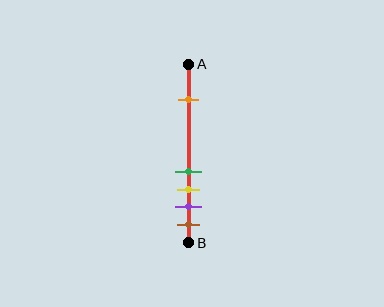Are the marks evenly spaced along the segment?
No, the marks are not evenly spaced.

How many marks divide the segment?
There are 5 marks dividing the segment.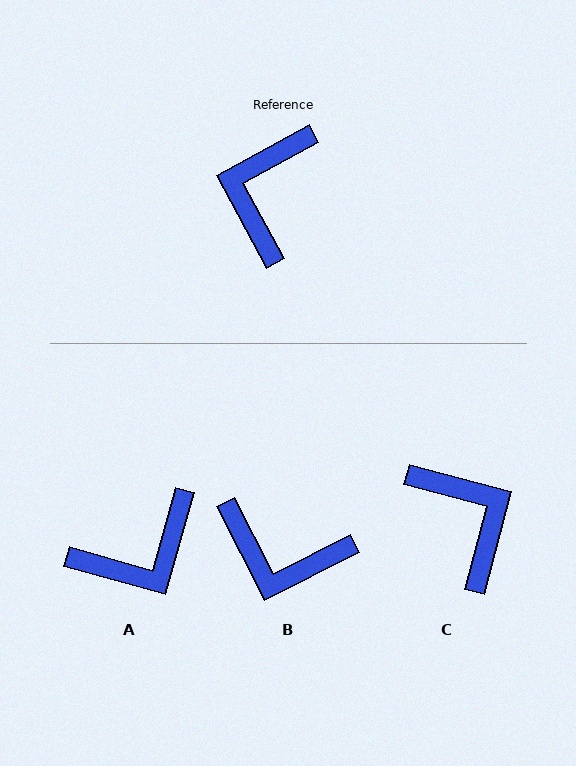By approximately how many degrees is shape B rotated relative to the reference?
Approximately 89 degrees counter-clockwise.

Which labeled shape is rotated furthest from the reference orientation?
A, about 136 degrees away.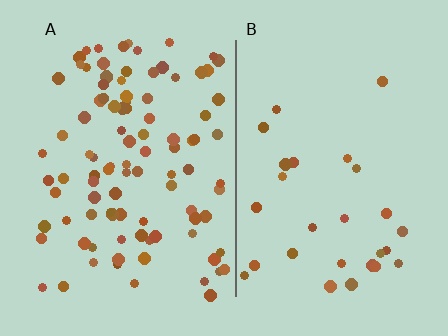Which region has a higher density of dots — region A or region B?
A (the left).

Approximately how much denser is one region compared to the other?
Approximately 3.4× — region A over region B.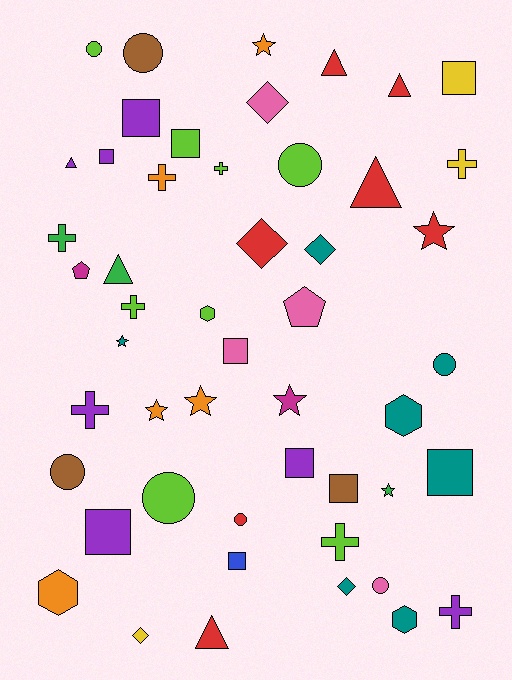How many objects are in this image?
There are 50 objects.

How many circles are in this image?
There are 8 circles.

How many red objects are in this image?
There are 7 red objects.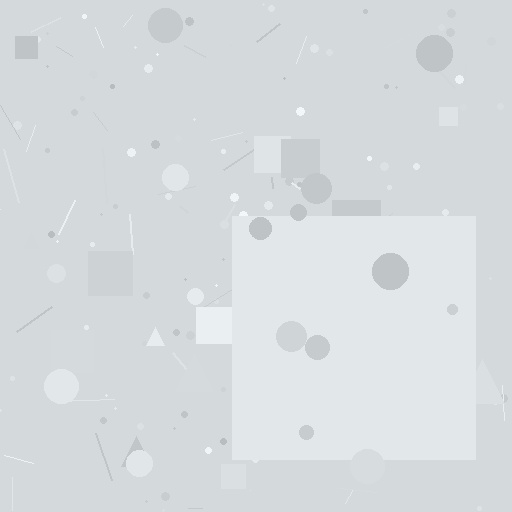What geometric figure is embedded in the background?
A square is embedded in the background.